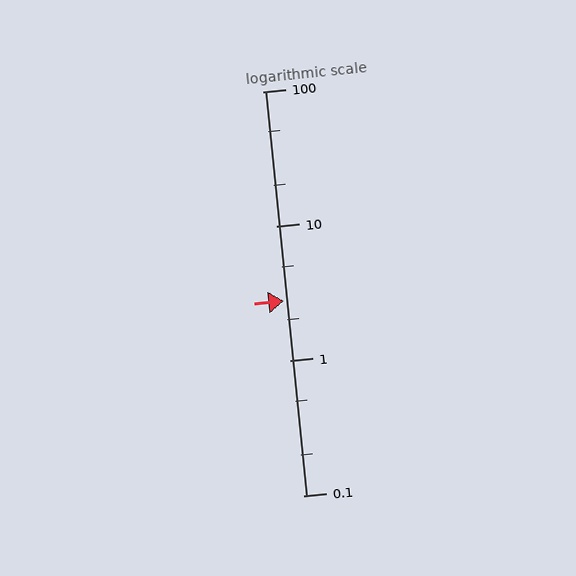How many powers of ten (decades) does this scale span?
The scale spans 3 decades, from 0.1 to 100.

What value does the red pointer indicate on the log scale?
The pointer indicates approximately 2.8.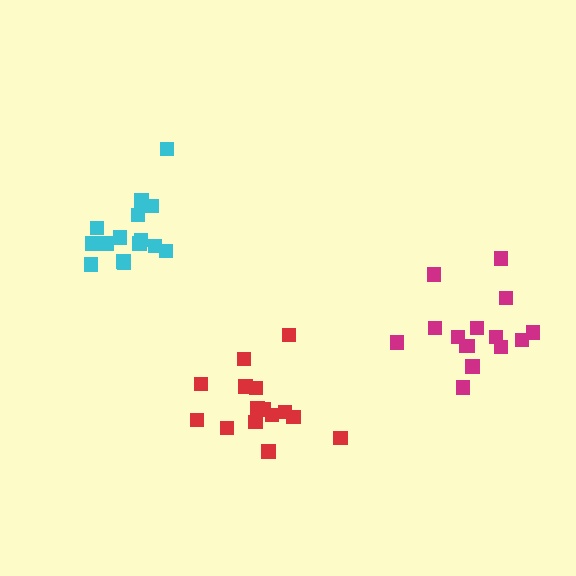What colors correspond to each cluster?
The clusters are colored: magenta, cyan, red.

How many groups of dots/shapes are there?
There are 3 groups.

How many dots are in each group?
Group 1: 15 dots, Group 2: 15 dots, Group 3: 15 dots (45 total).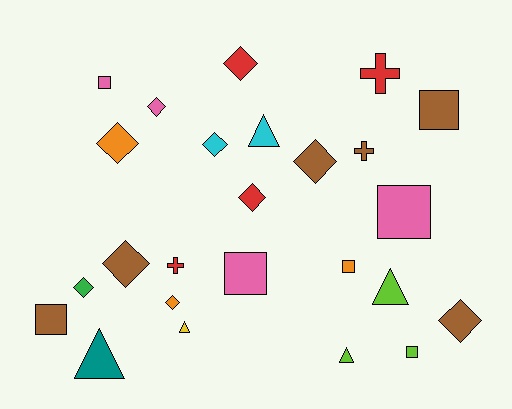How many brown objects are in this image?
There are 6 brown objects.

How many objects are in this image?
There are 25 objects.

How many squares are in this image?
There are 7 squares.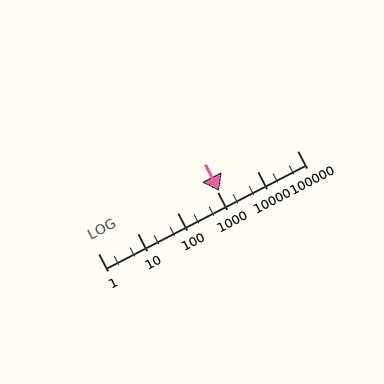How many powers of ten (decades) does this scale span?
The scale spans 5 decades, from 1 to 100000.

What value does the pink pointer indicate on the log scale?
The pointer indicates approximately 1100.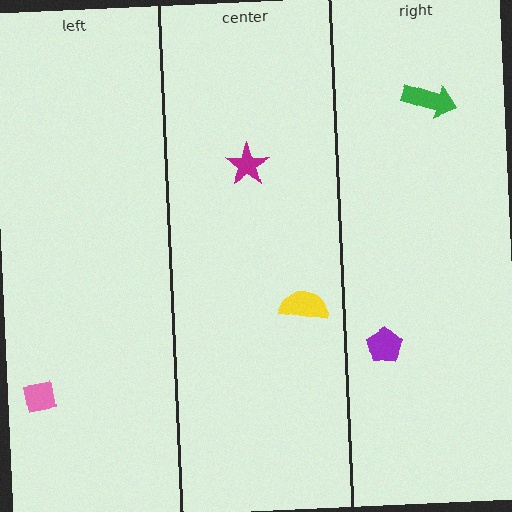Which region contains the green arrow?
The right region.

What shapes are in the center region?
The magenta star, the yellow semicircle.